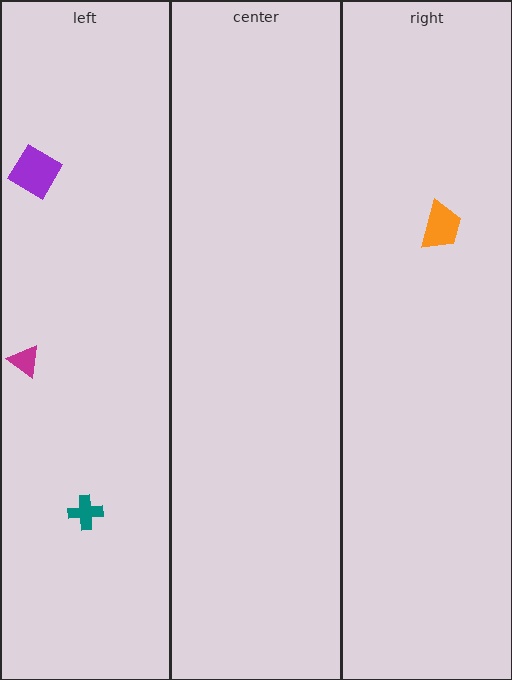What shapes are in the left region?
The teal cross, the purple diamond, the magenta triangle.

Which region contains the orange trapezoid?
The right region.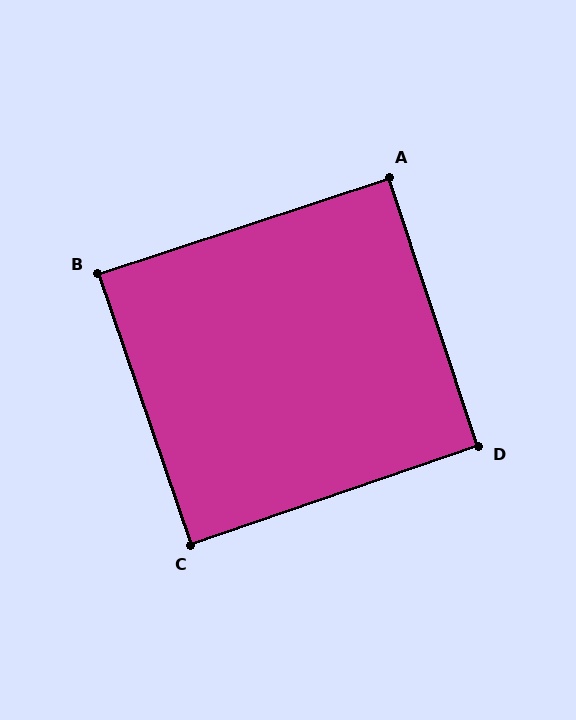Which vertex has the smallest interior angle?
B, at approximately 89 degrees.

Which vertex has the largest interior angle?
D, at approximately 91 degrees.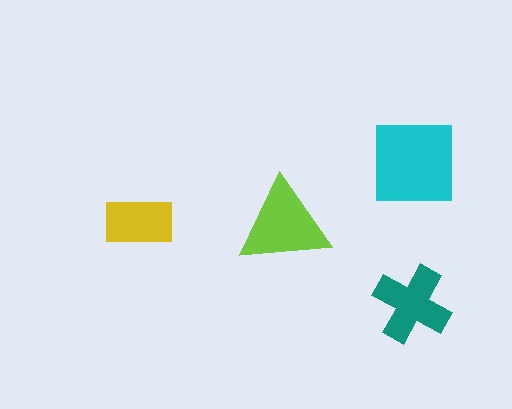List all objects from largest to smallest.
The cyan square, the lime triangle, the teal cross, the yellow rectangle.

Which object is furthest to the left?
The yellow rectangle is leftmost.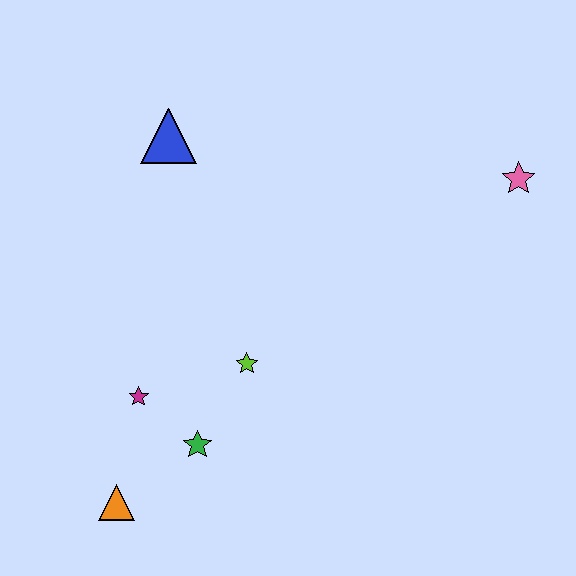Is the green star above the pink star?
No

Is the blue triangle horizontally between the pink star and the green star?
No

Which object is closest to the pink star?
The lime star is closest to the pink star.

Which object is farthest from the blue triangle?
The orange triangle is farthest from the blue triangle.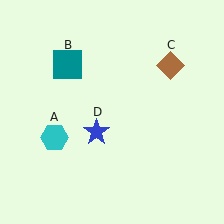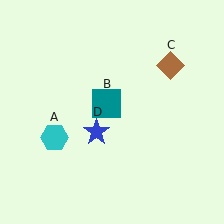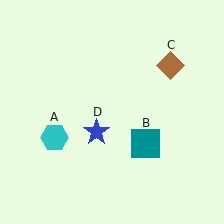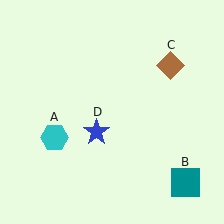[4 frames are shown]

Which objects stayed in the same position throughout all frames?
Cyan hexagon (object A) and brown diamond (object C) and blue star (object D) remained stationary.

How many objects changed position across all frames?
1 object changed position: teal square (object B).